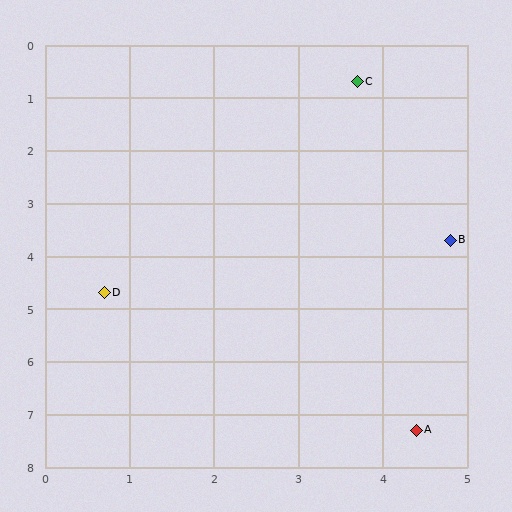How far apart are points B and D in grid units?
Points B and D are about 4.2 grid units apart.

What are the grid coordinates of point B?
Point B is at approximately (4.8, 3.7).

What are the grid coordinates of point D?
Point D is at approximately (0.7, 4.7).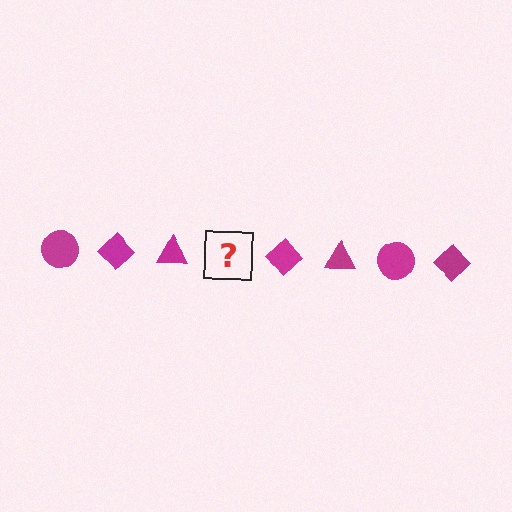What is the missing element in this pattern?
The missing element is a magenta circle.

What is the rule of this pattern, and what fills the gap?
The rule is that the pattern cycles through circle, diamond, triangle shapes in magenta. The gap should be filled with a magenta circle.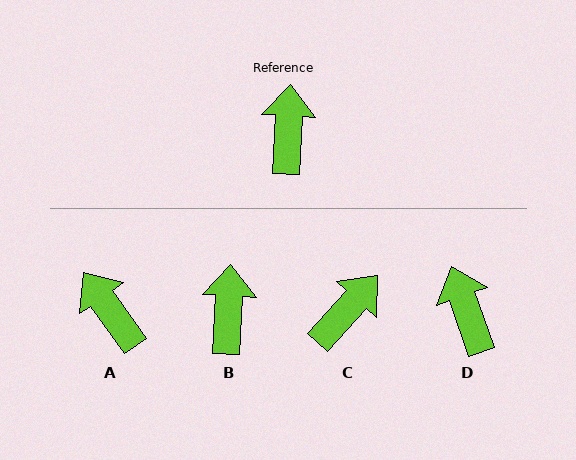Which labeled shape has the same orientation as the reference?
B.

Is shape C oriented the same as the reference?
No, it is off by about 39 degrees.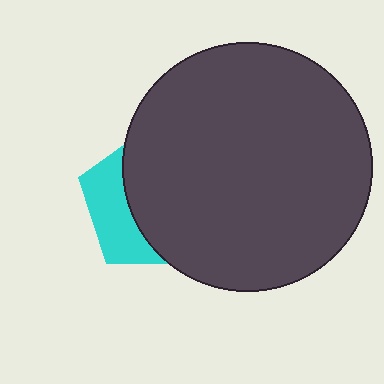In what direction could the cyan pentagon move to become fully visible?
The cyan pentagon could move left. That would shift it out from behind the dark gray circle entirely.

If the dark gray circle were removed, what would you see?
You would see the complete cyan pentagon.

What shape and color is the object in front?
The object in front is a dark gray circle.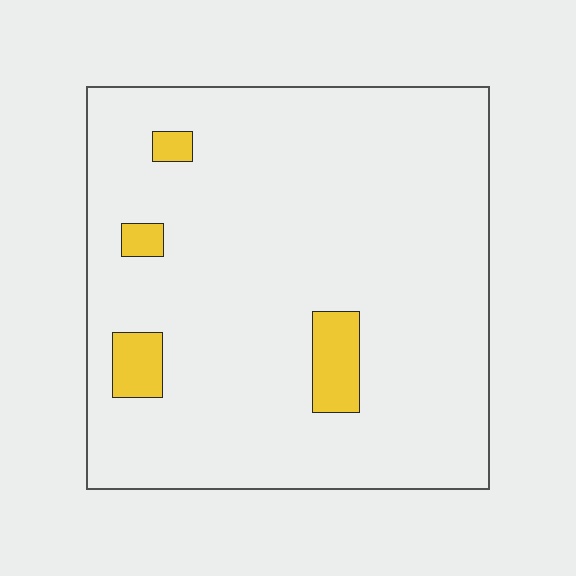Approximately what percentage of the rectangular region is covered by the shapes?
Approximately 5%.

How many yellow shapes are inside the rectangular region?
4.